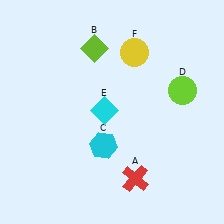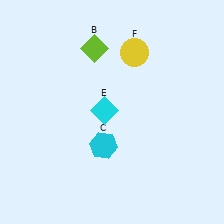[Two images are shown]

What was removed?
The lime circle (D), the red cross (A) were removed in Image 2.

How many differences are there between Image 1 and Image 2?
There are 2 differences between the two images.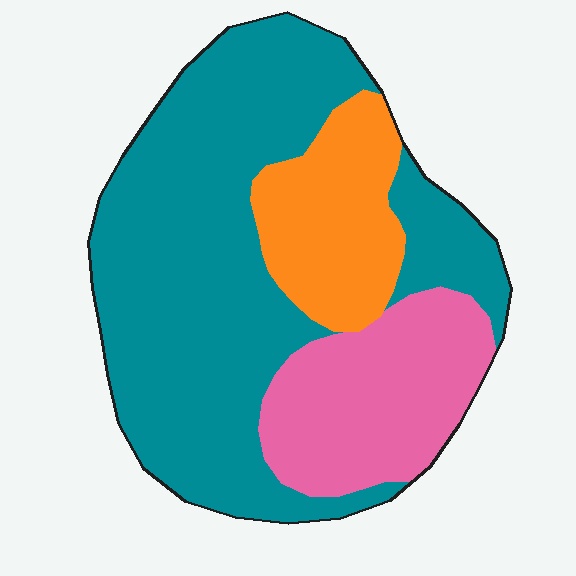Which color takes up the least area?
Orange, at roughly 15%.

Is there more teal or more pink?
Teal.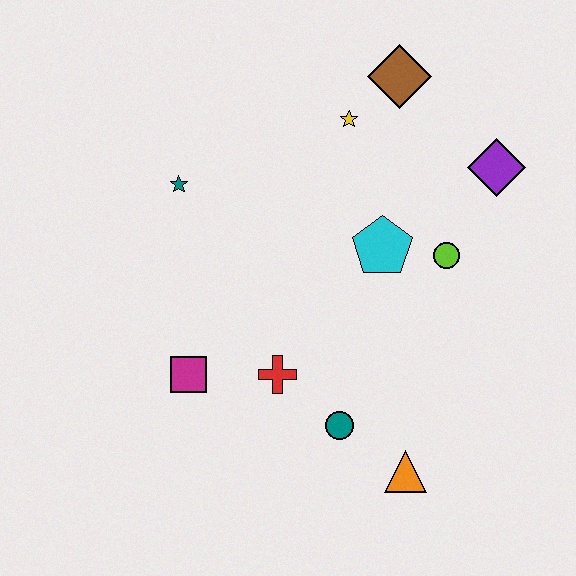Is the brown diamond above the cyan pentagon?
Yes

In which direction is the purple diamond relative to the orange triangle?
The purple diamond is above the orange triangle.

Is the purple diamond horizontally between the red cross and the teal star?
No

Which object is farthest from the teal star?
The orange triangle is farthest from the teal star.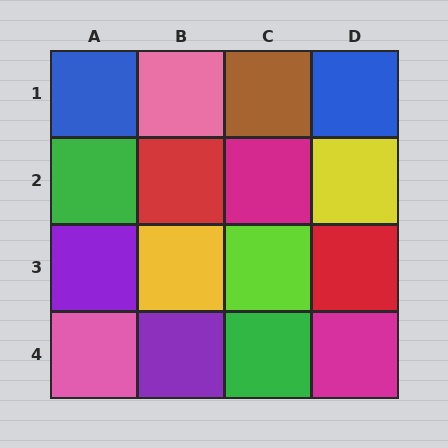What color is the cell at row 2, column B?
Red.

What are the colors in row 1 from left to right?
Blue, pink, brown, blue.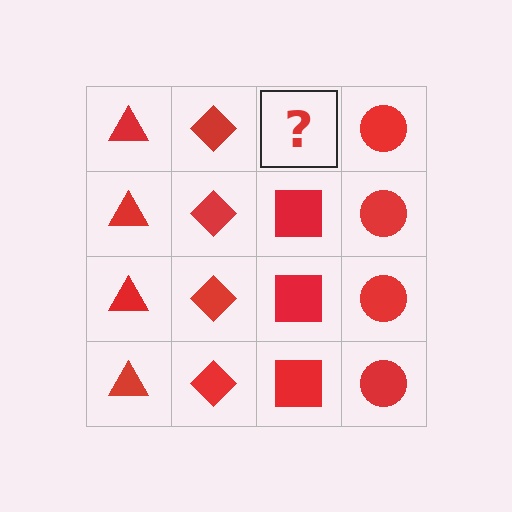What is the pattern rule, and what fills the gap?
The rule is that each column has a consistent shape. The gap should be filled with a red square.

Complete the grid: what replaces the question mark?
The question mark should be replaced with a red square.